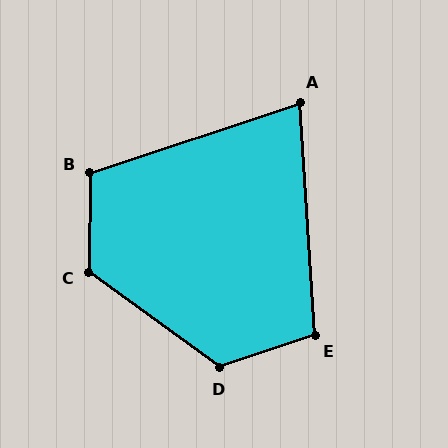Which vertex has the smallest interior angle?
A, at approximately 75 degrees.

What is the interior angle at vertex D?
Approximately 125 degrees (obtuse).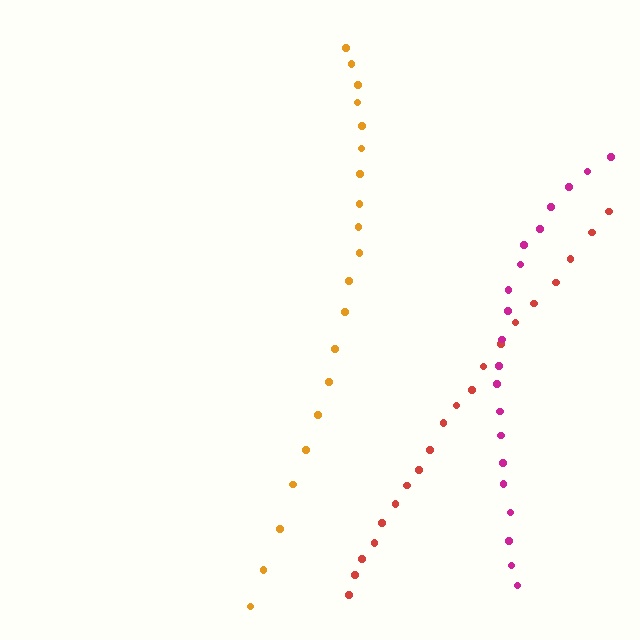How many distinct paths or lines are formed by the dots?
There are 3 distinct paths.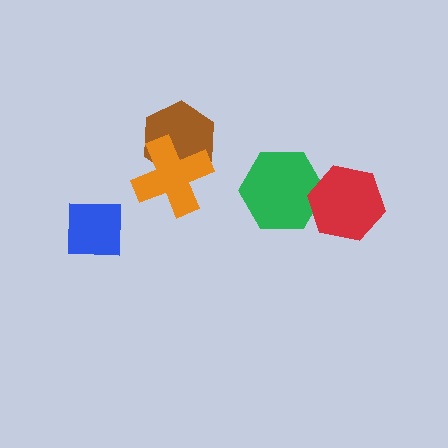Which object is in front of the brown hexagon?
The orange cross is in front of the brown hexagon.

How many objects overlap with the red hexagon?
1 object overlaps with the red hexagon.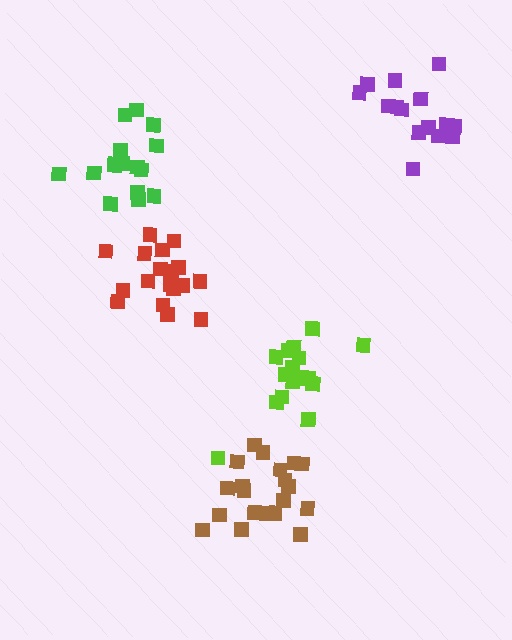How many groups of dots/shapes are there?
There are 5 groups.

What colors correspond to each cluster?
The clusters are colored: red, green, lime, brown, purple.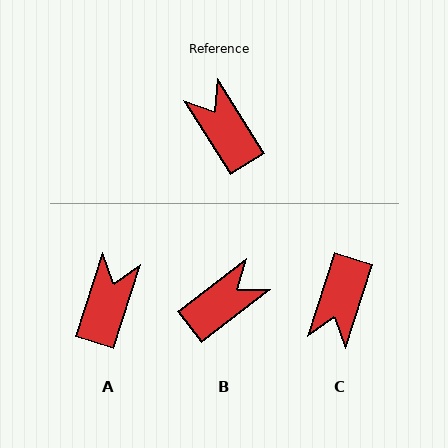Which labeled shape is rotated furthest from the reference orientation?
C, about 130 degrees away.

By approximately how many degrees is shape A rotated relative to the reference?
Approximately 50 degrees clockwise.